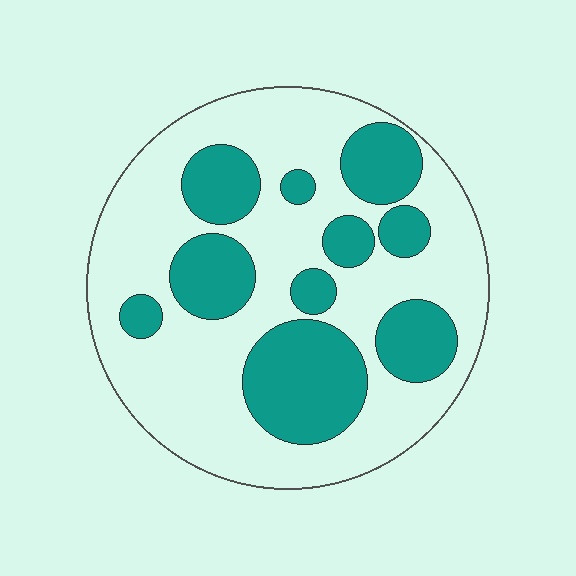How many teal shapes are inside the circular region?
10.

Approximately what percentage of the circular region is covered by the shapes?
Approximately 35%.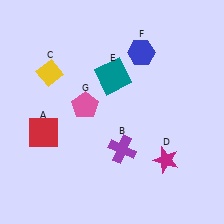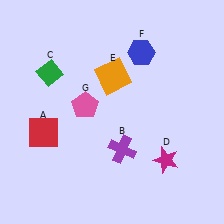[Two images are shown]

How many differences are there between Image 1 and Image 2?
There are 2 differences between the two images.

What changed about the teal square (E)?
In Image 1, E is teal. In Image 2, it changed to orange.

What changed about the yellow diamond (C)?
In Image 1, C is yellow. In Image 2, it changed to green.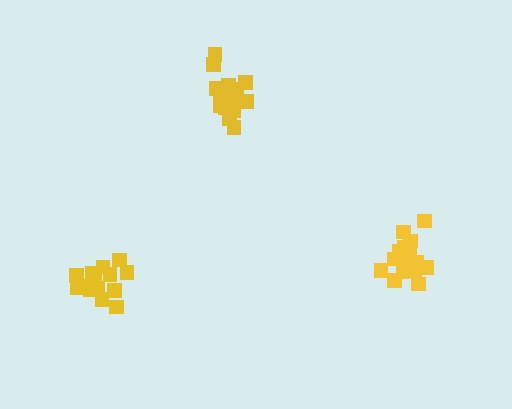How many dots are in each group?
Group 1: 19 dots, Group 2: 17 dots, Group 3: 15 dots (51 total).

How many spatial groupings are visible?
There are 3 spatial groupings.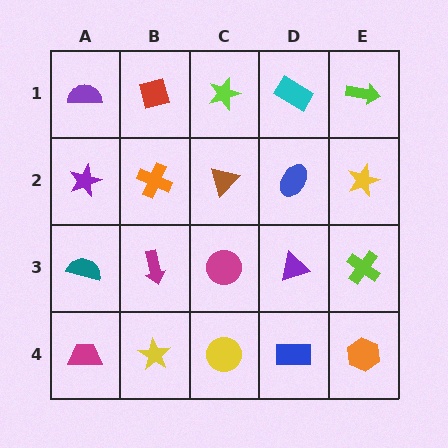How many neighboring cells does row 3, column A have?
3.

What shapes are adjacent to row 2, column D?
A cyan rectangle (row 1, column D), a purple triangle (row 3, column D), a brown triangle (row 2, column C), a yellow star (row 2, column E).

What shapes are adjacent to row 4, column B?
A magenta arrow (row 3, column B), a magenta trapezoid (row 4, column A), a yellow circle (row 4, column C).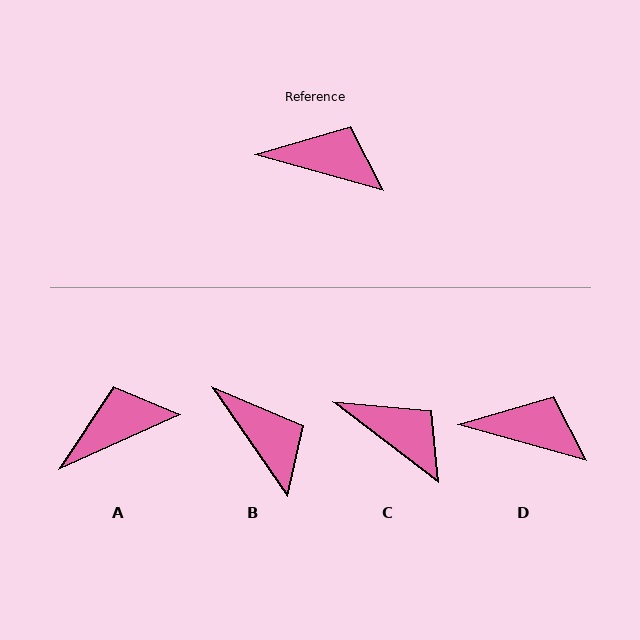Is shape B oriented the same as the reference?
No, it is off by about 40 degrees.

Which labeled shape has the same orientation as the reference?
D.